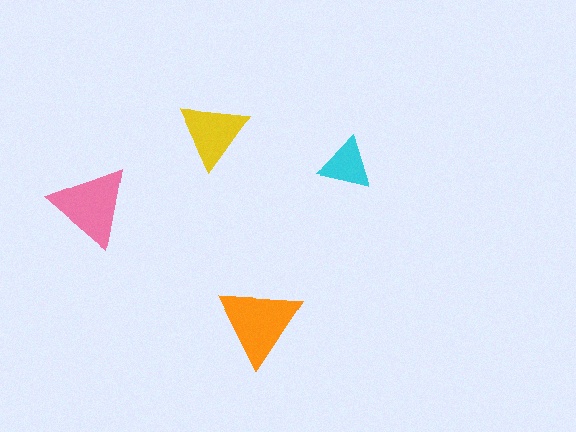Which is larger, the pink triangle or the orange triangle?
The orange one.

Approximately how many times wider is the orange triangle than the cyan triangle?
About 1.5 times wider.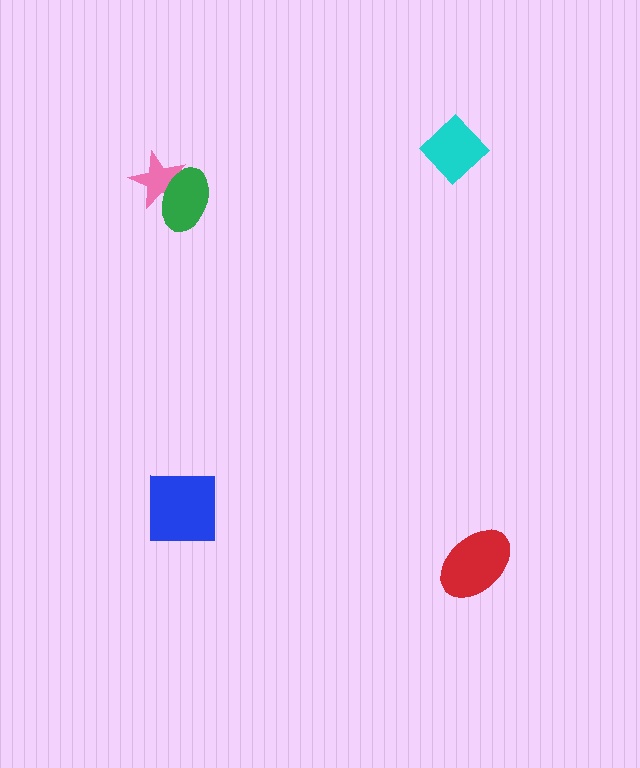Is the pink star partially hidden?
Yes, it is partially covered by another shape.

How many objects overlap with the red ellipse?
0 objects overlap with the red ellipse.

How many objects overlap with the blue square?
0 objects overlap with the blue square.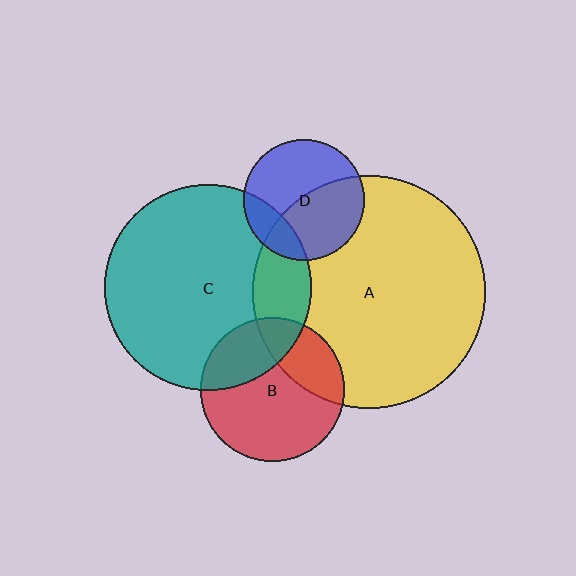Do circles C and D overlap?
Yes.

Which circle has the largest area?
Circle A (yellow).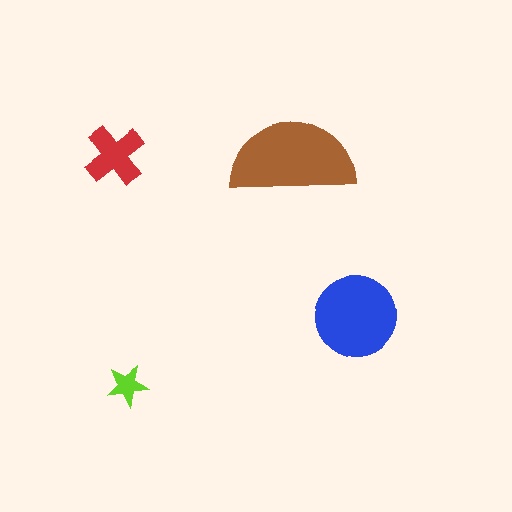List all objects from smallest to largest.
The lime star, the red cross, the blue circle, the brown semicircle.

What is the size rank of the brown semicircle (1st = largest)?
1st.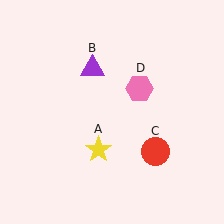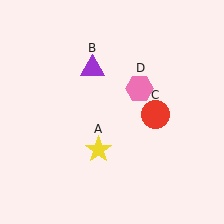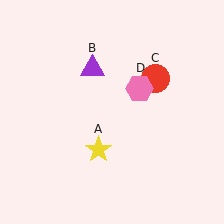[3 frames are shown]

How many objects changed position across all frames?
1 object changed position: red circle (object C).